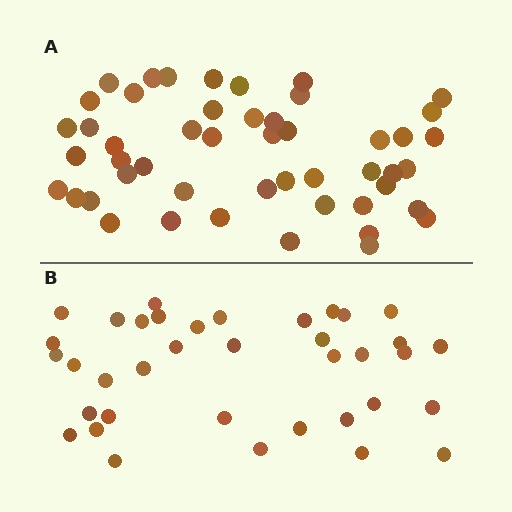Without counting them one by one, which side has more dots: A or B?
Region A (the top region) has more dots.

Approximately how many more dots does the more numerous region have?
Region A has roughly 12 or so more dots than region B.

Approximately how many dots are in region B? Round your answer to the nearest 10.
About 40 dots. (The exact count is 37, which rounds to 40.)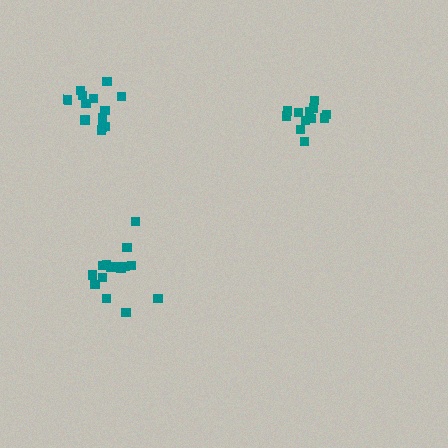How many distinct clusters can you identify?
There are 3 distinct clusters.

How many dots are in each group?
Group 1: 12 dots, Group 2: 13 dots, Group 3: 15 dots (40 total).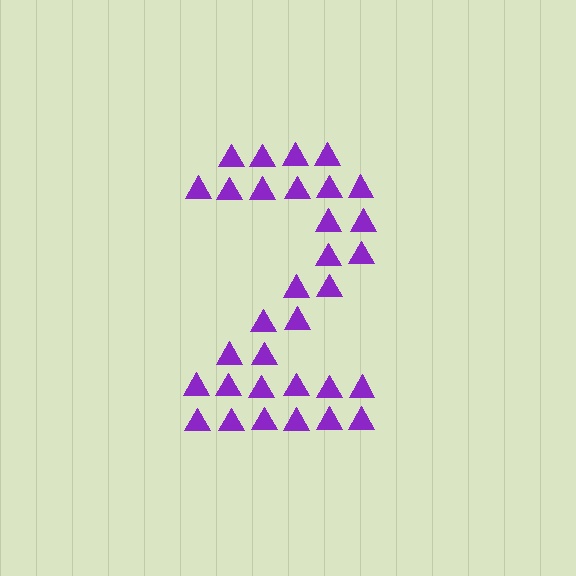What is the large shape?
The large shape is the digit 2.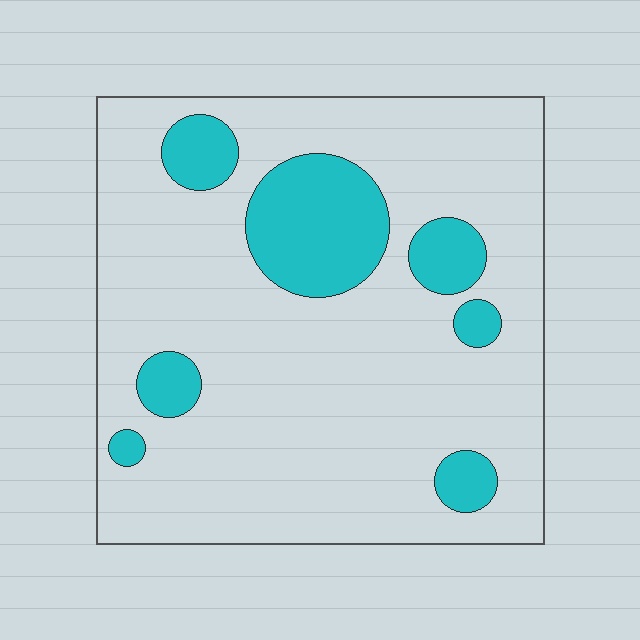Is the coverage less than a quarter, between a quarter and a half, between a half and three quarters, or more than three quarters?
Less than a quarter.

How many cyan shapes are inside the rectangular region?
7.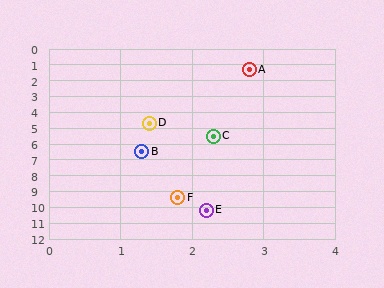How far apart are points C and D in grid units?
Points C and D are about 1.2 grid units apart.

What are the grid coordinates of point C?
Point C is at approximately (2.3, 5.5).